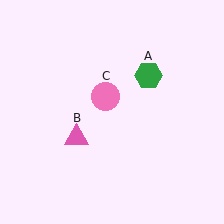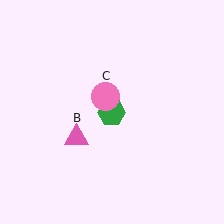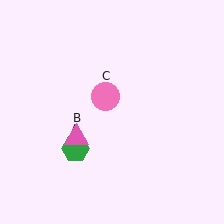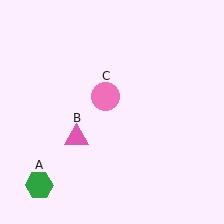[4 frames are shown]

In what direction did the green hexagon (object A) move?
The green hexagon (object A) moved down and to the left.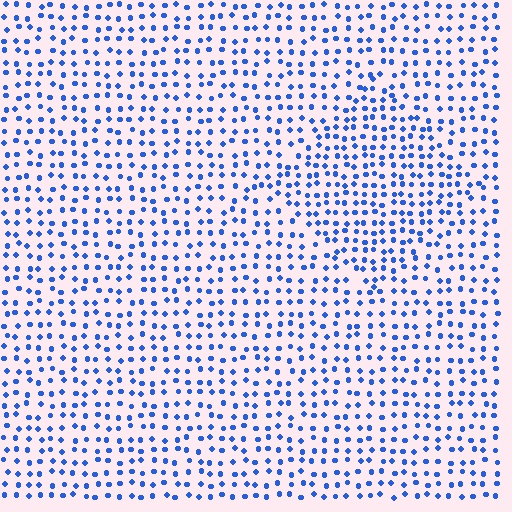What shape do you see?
I see a diamond.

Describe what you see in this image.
The image contains small blue elements arranged at two different densities. A diamond-shaped region is visible where the elements are more densely packed than the surrounding area.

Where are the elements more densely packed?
The elements are more densely packed inside the diamond boundary.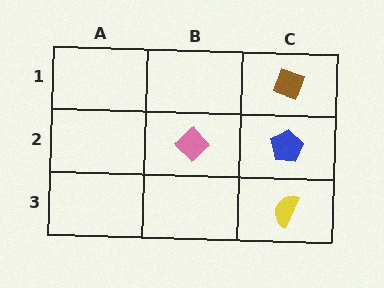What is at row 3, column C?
A yellow semicircle.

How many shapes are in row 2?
2 shapes.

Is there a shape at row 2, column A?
No, that cell is empty.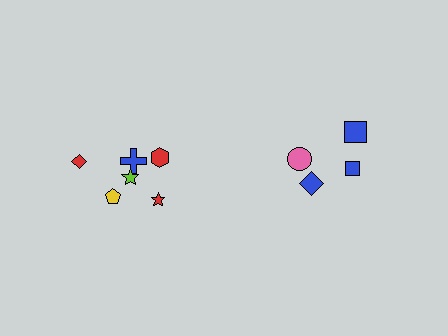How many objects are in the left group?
There are 6 objects.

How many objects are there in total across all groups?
There are 10 objects.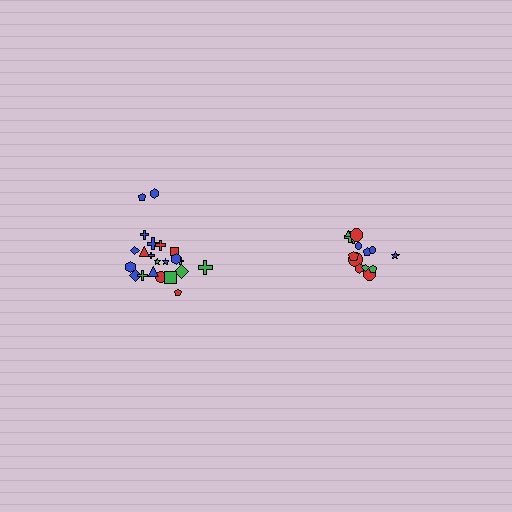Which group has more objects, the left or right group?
The left group.